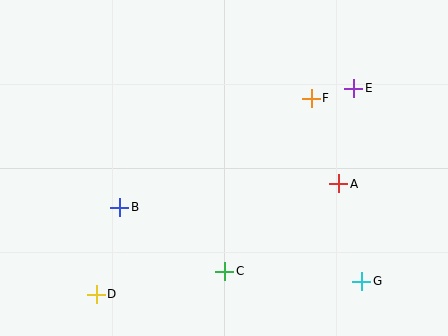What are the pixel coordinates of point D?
Point D is at (96, 294).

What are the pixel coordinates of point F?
Point F is at (311, 98).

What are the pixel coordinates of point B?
Point B is at (120, 207).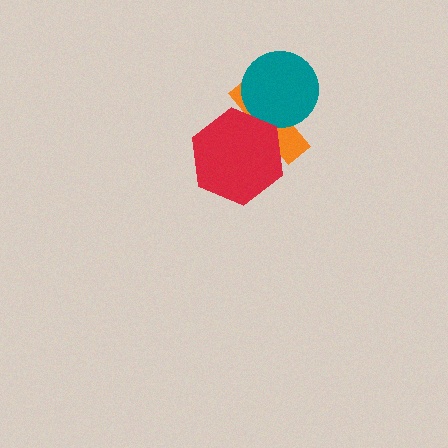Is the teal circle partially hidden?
No, no other shape covers it.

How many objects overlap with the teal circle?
1 object overlaps with the teal circle.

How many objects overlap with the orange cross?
2 objects overlap with the orange cross.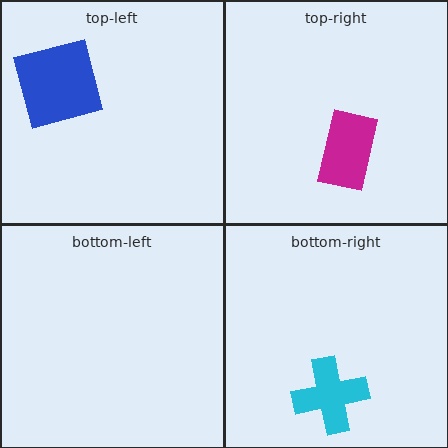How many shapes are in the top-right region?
1.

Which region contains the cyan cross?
The bottom-right region.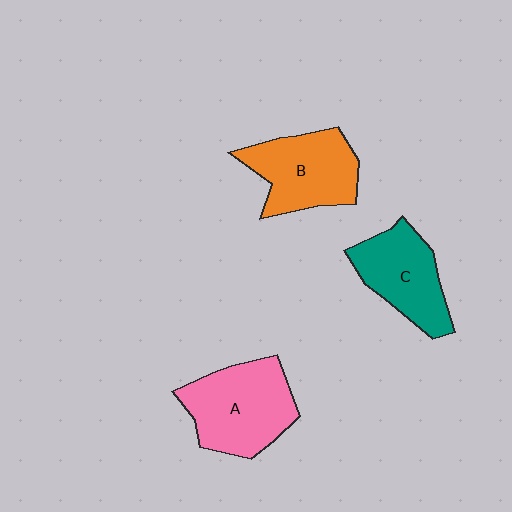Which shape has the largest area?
Shape A (pink).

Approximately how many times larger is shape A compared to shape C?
Approximately 1.2 times.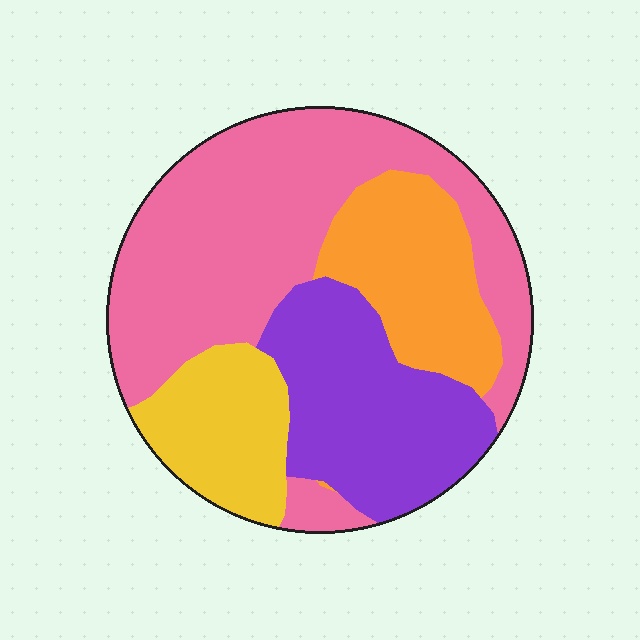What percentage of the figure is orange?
Orange covers 17% of the figure.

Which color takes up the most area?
Pink, at roughly 45%.